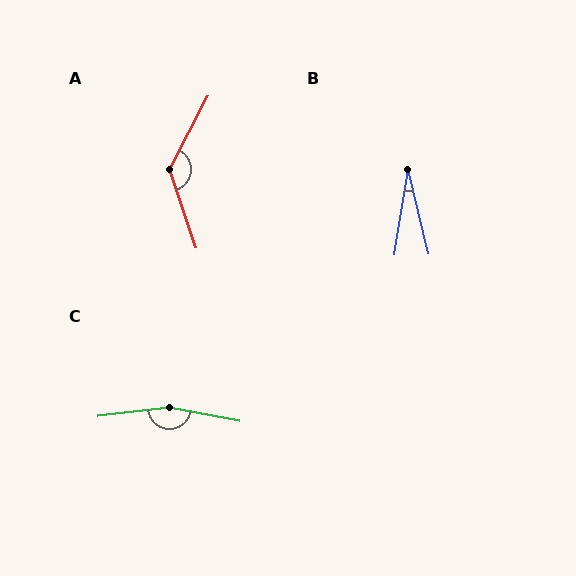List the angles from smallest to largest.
B (23°), A (133°), C (163°).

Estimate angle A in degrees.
Approximately 133 degrees.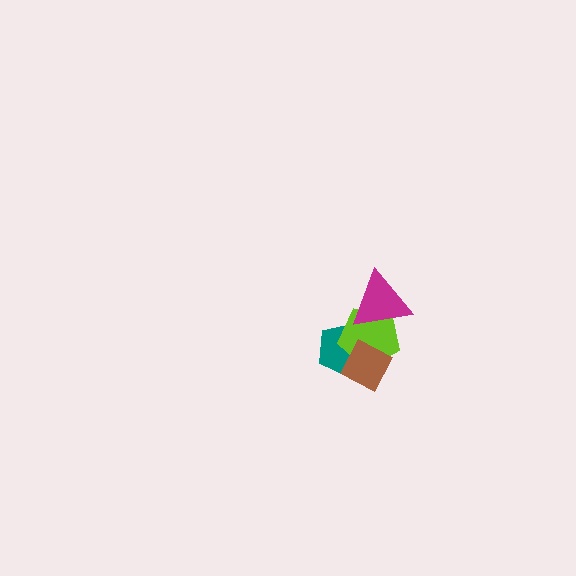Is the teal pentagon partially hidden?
Yes, it is partially covered by another shape.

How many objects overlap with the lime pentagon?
3 objects overlap with the lime pentagon.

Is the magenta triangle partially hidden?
No, no other shape covers it.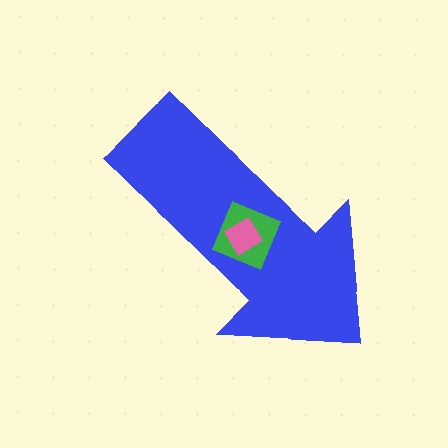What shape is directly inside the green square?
The pink diamond.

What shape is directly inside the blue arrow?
The green square.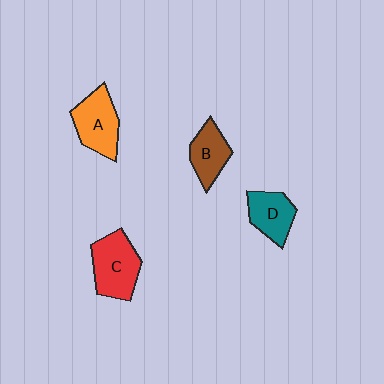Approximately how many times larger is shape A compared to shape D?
Approximately 1.2 times.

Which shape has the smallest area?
Shape B (brown).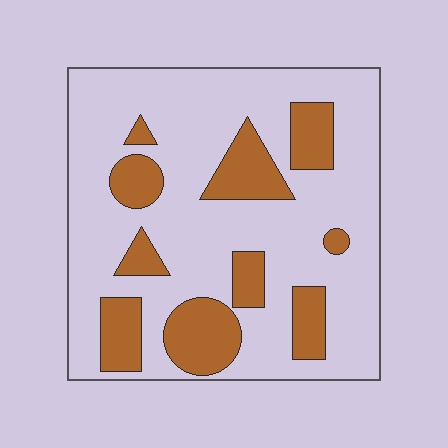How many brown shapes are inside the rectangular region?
10.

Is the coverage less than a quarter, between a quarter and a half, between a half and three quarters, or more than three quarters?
Less than a quarter.